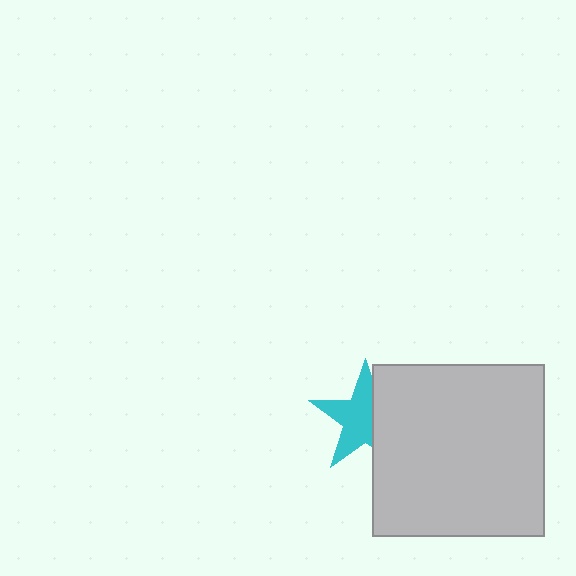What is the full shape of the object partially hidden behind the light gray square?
The partially hidden object is a cyan star.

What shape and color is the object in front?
The object in front is a light gray square.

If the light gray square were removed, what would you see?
You would see the complete cyan star.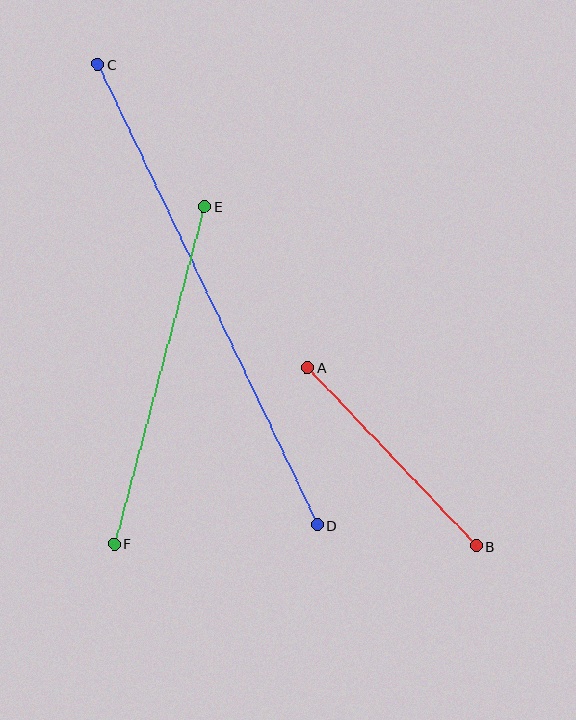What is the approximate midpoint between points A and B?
The midpoint is at approximately (392, 457) pixels.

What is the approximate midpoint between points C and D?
The midpoint is at approximately (207, 295) pixels.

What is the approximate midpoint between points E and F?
The midpoint is at approximately (159, 375) pixels.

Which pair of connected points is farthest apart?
Points C and D are farthest apart.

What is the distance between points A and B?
The distance is approximately 246 pixels.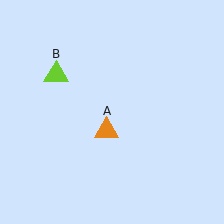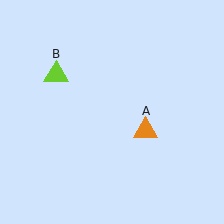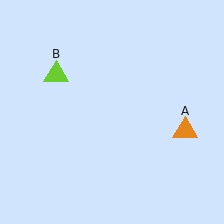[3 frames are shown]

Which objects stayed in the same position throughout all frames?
Lime triangle (object B) remained stationary.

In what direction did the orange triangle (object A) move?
The orange triangle (object A) moved right.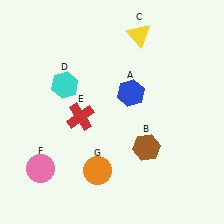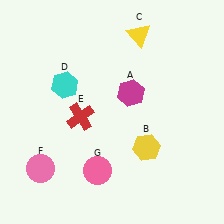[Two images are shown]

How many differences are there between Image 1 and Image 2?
There are 3 differences between the two images.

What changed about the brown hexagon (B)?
In Image 1, B is brown. In Image 2, it changed to yellow.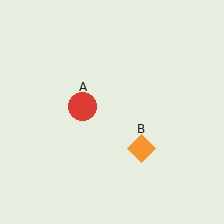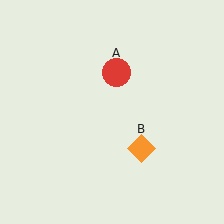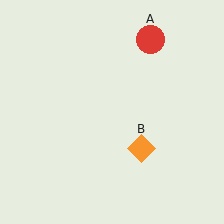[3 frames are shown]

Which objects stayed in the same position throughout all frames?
Orange diamond (object B) remained stationary.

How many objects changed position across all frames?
1 object changed position: red circle (object A).